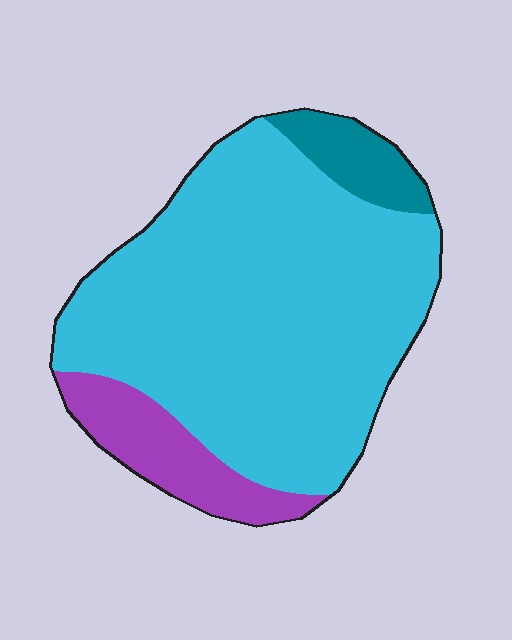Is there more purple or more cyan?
Cyan.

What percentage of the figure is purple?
Purple covers 13% of the figure.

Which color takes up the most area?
Cyan, at roughly 80%.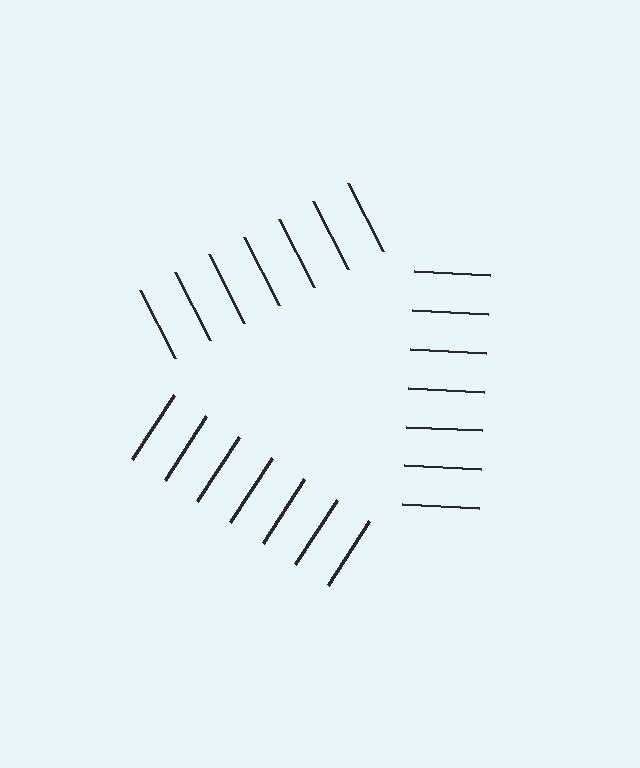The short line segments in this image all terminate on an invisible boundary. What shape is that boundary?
An illusory triangle — the line segments terminate on its edges but no continuous stroke is drawn.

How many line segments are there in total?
21 — 7 along each of the 3 edges.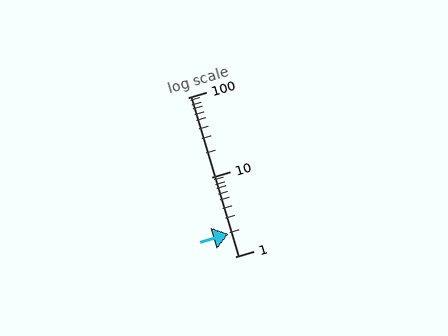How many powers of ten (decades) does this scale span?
The scale spans 2 decades, from 1 to 100.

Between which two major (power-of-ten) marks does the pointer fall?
The pointer is between 1 and 10.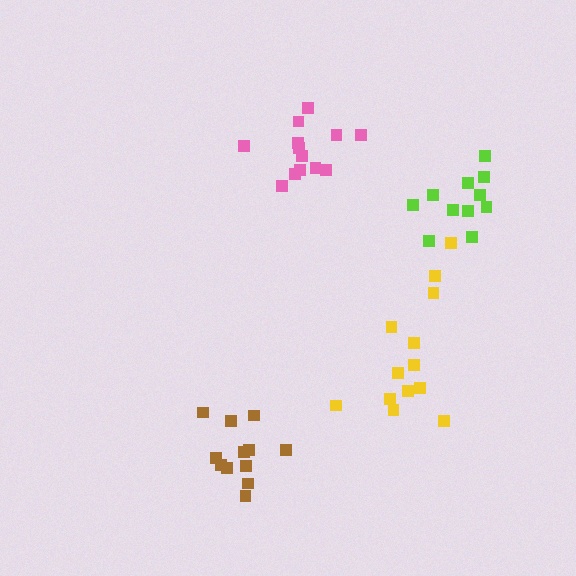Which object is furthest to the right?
The lime cluster is rightmost.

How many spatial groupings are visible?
There are 4 spatial groupings.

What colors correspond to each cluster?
The clusters are colored: pink, lime, yellow, brown.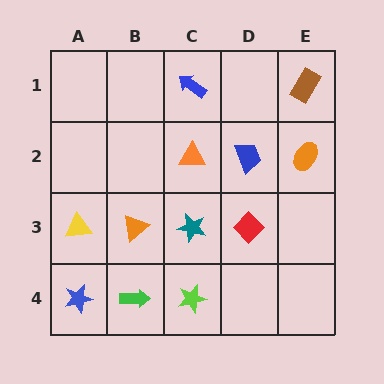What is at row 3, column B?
An orange triangle.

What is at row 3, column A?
A yellow triangle.